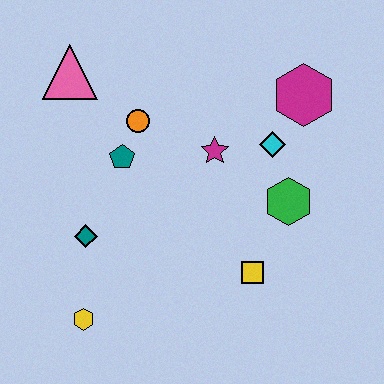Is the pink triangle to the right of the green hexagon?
No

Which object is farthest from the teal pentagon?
The magenta hexagon is farthest from the teal pentagon.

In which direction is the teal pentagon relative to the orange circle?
The teal pentagon is below the orange circle.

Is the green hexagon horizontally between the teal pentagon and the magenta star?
No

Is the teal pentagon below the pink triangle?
Yes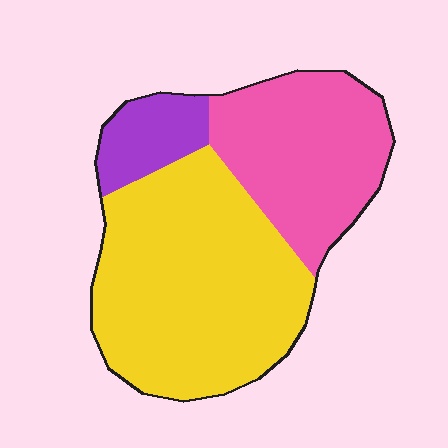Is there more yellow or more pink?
Yellow.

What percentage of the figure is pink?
Pink takes up about one third (1/3) of the figure.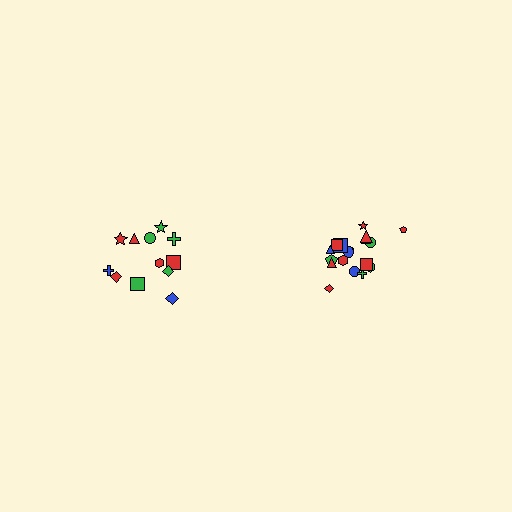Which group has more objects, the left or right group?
The right group.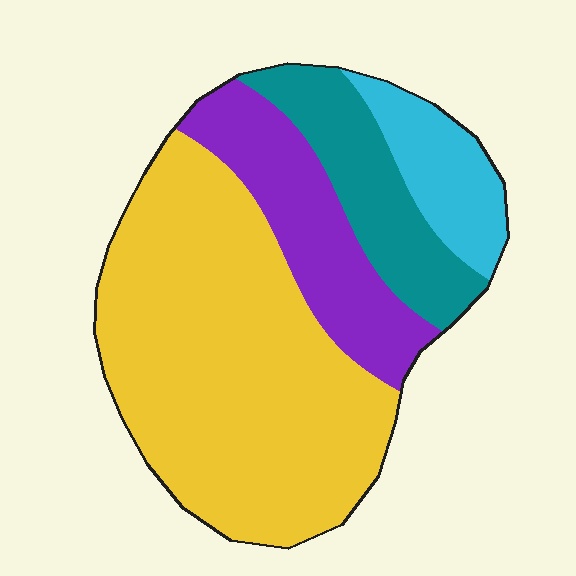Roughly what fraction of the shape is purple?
Purple covers around 20% of the shape.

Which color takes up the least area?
Cyan, at roughly 10%.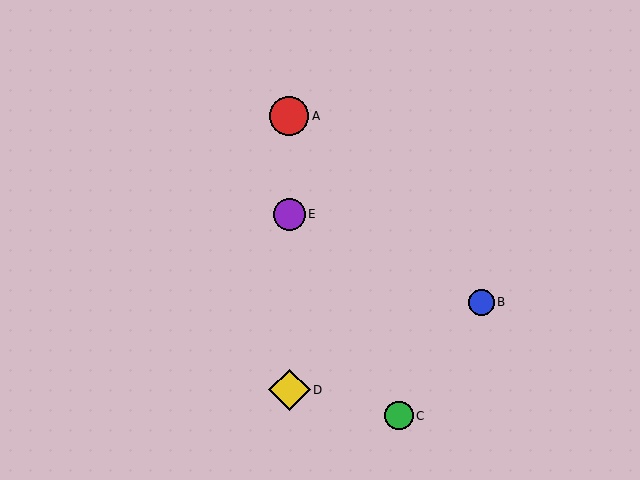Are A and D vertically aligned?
Yes, both are at x≈289.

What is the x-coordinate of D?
Object D is at x≈289.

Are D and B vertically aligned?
No, D is at x≈289 and B is at x≈481.